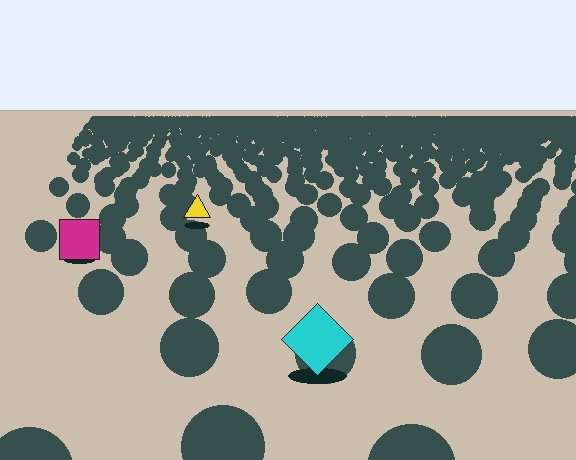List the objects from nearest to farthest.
From nearest to farthest: the cyan diamond, the magenta square, the yellow triangle.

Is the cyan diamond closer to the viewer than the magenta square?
Yes. The cyan diamond is closer — you can tell from the texture gradient: the ground texture is coarser near it.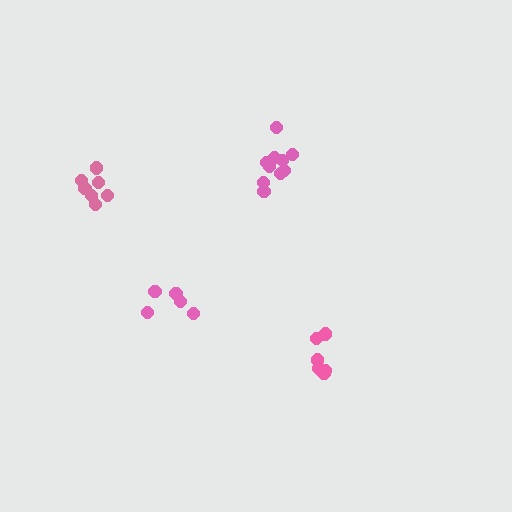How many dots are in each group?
Group 1: 6 dots, Group 2: 10 dots, Group 3: 5 dots, Group 4: 7 dots (28 total).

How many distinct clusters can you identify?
There are 4 distinct clusters.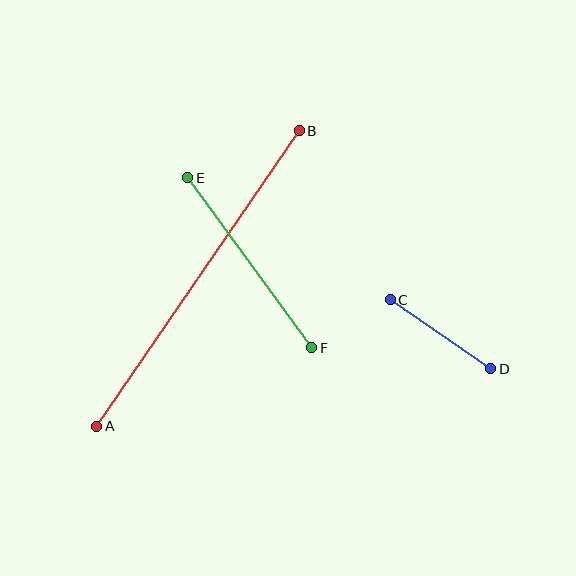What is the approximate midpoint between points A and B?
The midpoint is at approximately (198, 278) pixels.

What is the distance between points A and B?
The distance is approximately 358 pixels.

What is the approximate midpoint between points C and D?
The midpoint is at approximately (441, 334) pixels.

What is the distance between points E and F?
The distance is approximately 210 pixels.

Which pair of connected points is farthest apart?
Points A and B are farthest apart.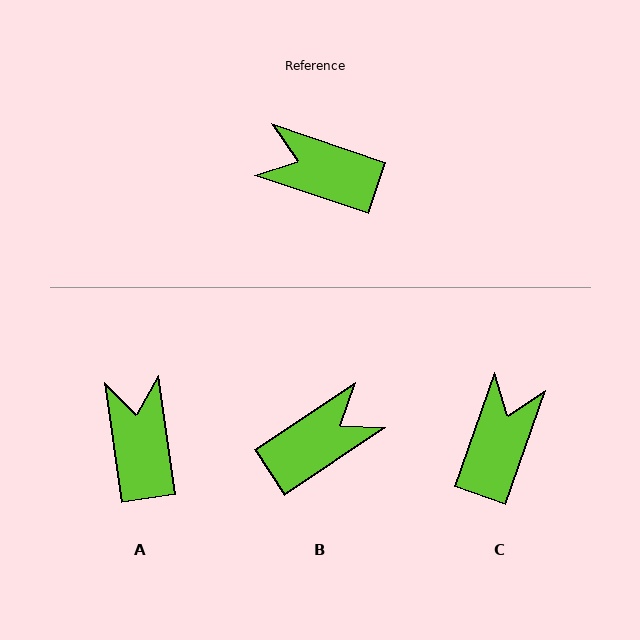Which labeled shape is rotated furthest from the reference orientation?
B, about 128 degrees away.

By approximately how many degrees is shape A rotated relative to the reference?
Approximately 63 degrees clockwise.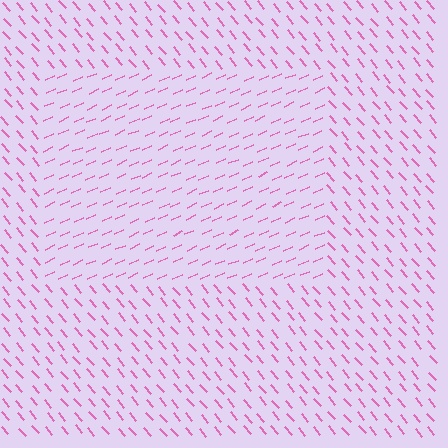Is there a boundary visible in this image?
Yes, there is a texture boundary formed by a change in line orientation.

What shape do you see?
I see a rectangle.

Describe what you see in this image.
The image is filled with small pink line segments. A rectangle region in the image has lines oriented differently from the surrounding lines, creating a visible texture boundary.